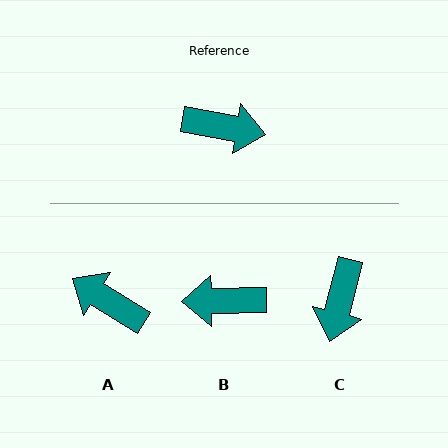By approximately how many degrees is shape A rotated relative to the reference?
Approximately 158 degrees counter-clockwise.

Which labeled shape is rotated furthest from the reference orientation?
B, about 169 degrees away.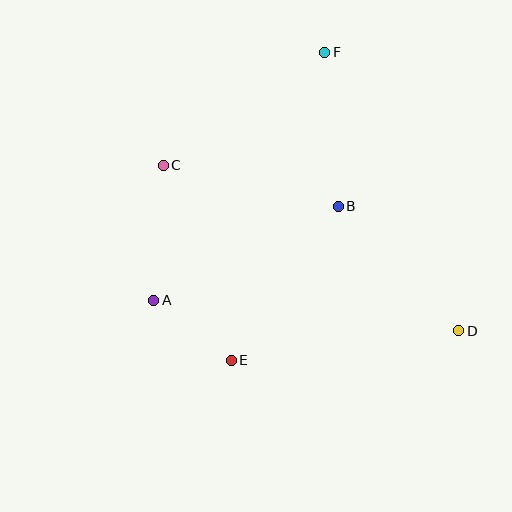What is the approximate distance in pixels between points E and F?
The distance between E and F is approximately 322 pixels.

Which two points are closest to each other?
Points A and E are closest to each other.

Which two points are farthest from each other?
Points C and D are farthest from each other.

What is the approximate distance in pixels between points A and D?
The distance between A and D is approximately 306 pixels.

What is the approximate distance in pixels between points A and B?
The distance between A and B is approximately 207 pixels.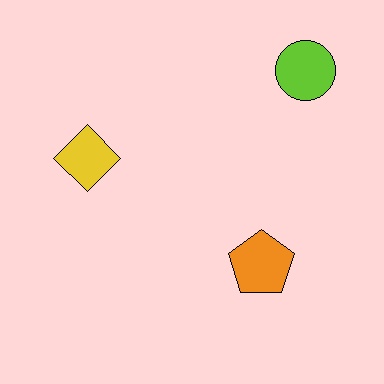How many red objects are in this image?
There are no red objects.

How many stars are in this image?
There are no stars.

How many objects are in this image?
There are 3 objects.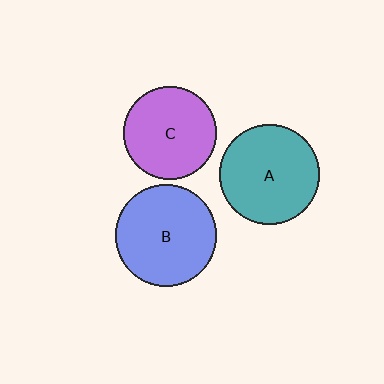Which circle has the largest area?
Circle B (blue).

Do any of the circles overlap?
No, none of the circles overlap.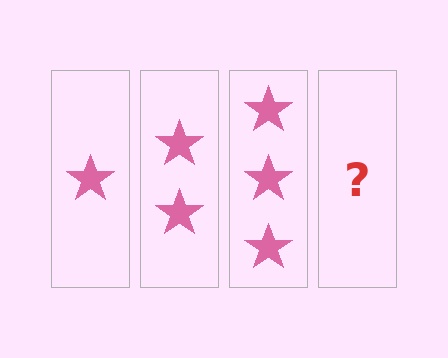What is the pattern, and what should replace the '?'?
The pattern is that each step adds one more star. The '?' should be 4 stars.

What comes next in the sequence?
The next element should be 4 stars.